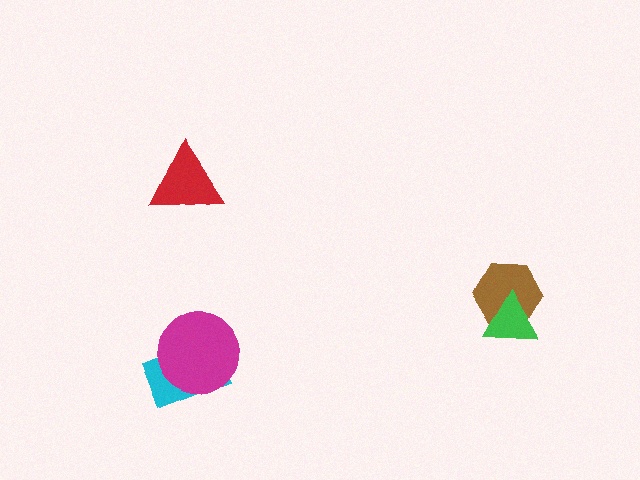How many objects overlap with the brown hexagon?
1 object overlaps with the brown hexagon.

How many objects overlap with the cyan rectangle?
1 object overlaps with the cyan rectangle.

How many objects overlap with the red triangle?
0 objects overlap with the red triangle.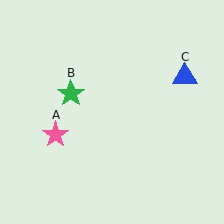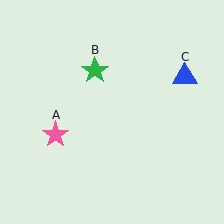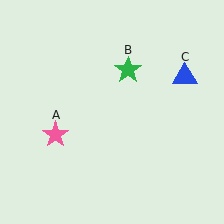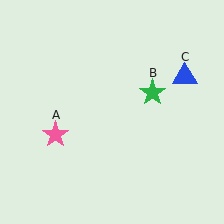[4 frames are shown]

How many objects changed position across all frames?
1 object changed position: green star (object B).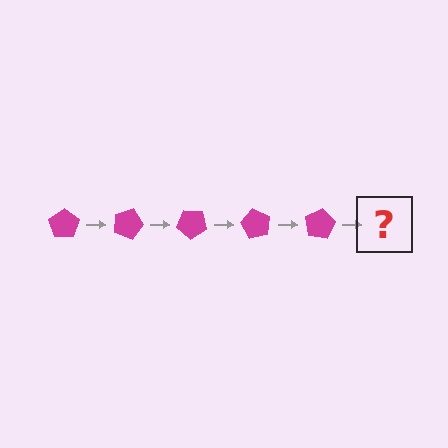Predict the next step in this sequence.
The next step is a magenta pentagon rotated 100 degrees.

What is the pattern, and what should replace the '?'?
The pattern is that the pentagon rotates 20 degrees each step. The '?' should be a magenta pentagon rotated 100 degrees.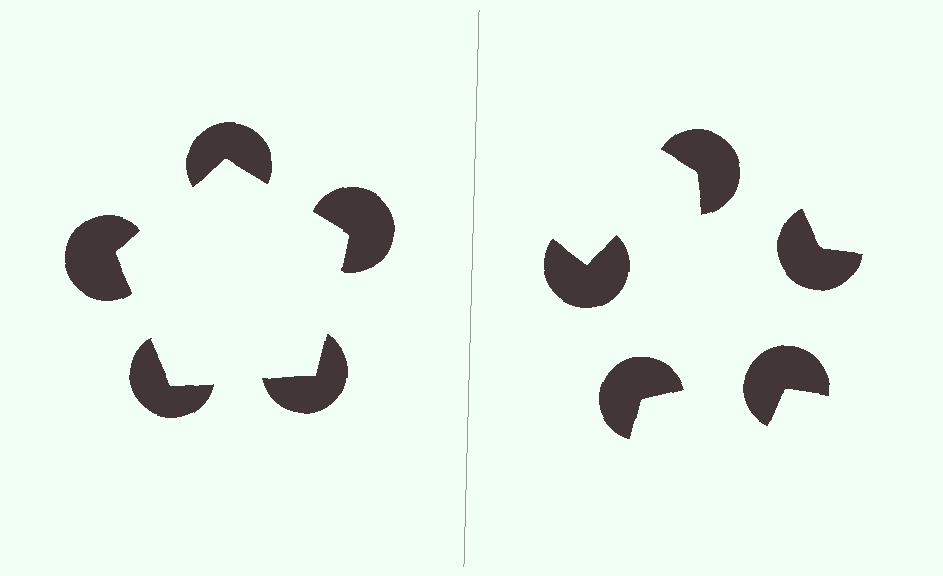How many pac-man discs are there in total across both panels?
10 — 5 on each side.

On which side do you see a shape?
An illusory pentagon appears on the left side. On the right side the wedge cuts are rotated, so no coherent shape forms.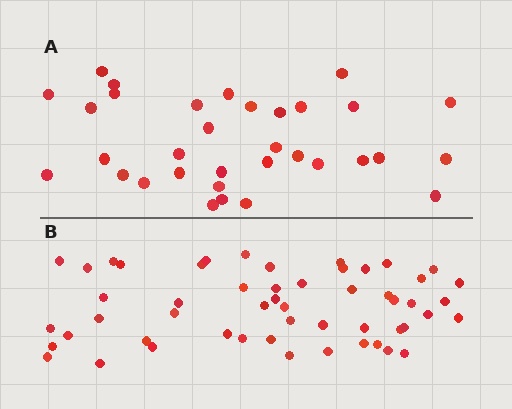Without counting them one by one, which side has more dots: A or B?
Region B (the bottom region) has more dots.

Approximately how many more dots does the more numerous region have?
Region B has approximately 20 more dots than region A.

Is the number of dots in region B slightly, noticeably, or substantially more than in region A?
Region B has substantially more. The ratio is roughly 1.6 to 1.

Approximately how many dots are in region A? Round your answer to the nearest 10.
About 30 dots. (The exact count is 33, which rounds to 30.)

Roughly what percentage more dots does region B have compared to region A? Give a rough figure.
About 60% more.